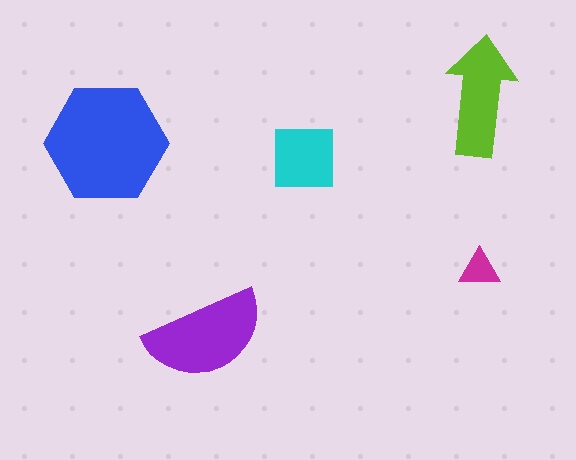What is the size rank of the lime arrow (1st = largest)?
3rd.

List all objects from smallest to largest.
The magenta triangle, the cyan square, the lime arrow, the purple semicircle, the blue hexagon.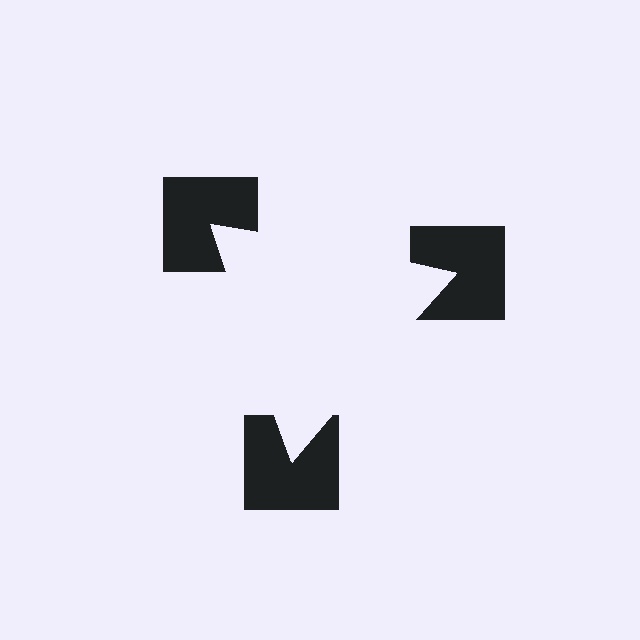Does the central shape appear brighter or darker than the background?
It typically appears slightly brighter than the background, even though no actual brightness change is drawn.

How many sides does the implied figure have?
3 sides.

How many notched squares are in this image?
There are 3 — one at each vertex of the illusory triangle.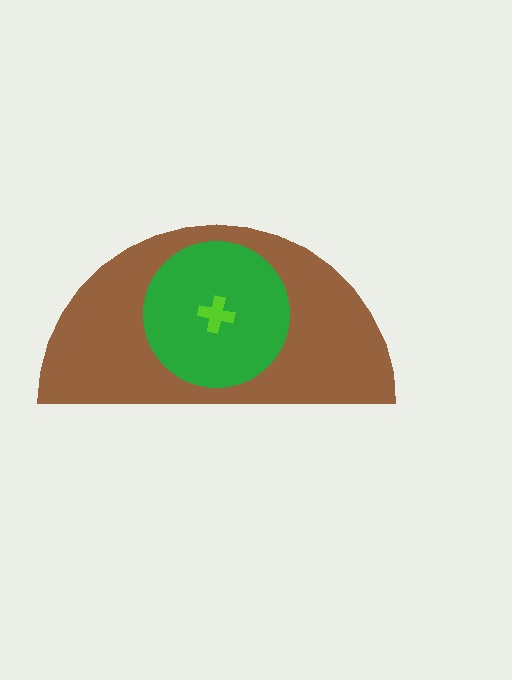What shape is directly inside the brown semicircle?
The green circle.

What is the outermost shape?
The brown semicircle.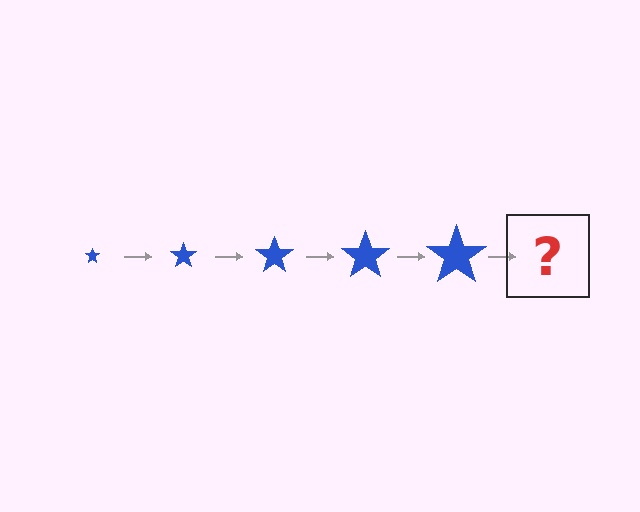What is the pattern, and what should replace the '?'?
The pattern is that the star gets progressively larger each step. The '?' should be a blue star, larger than the previous one.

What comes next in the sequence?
The next element should be a blue star, larger than the previous one.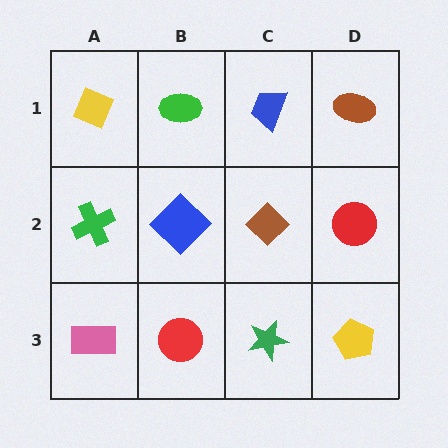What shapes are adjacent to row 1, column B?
A blue diamond (row 2, column B), a yellow diamond (row 1, column A), a blue trapezoid (row 1, column C).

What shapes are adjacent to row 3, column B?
A blue diamond (row 2, column B), a pink rectangle (row 3, column A), a green star (row 3, column C).